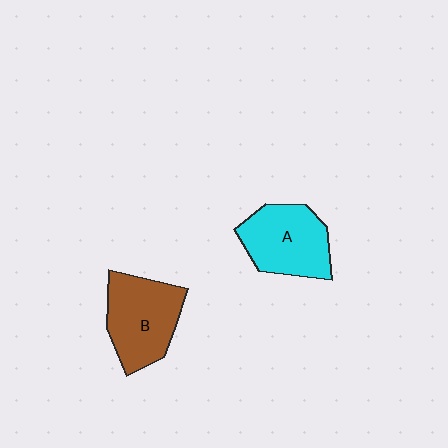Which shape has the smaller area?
Shape A (cyan).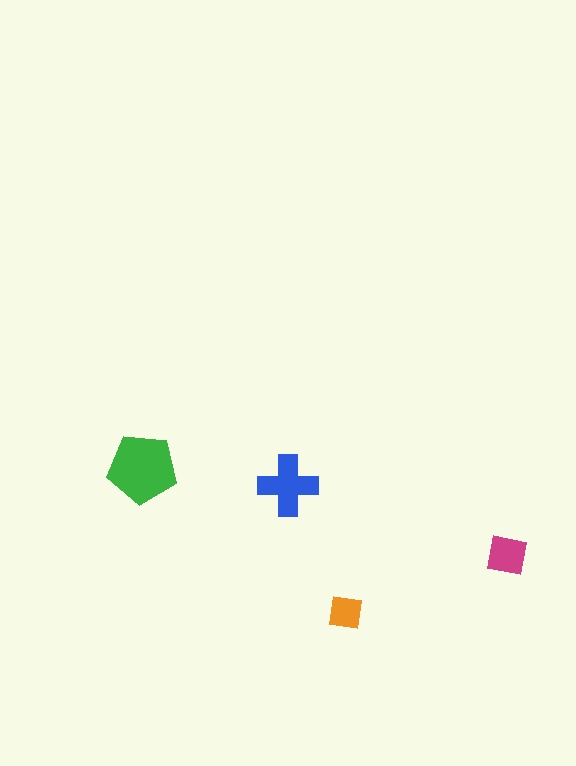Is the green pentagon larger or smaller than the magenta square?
Larger.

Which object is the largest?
The green pentagon.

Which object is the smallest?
The orange square.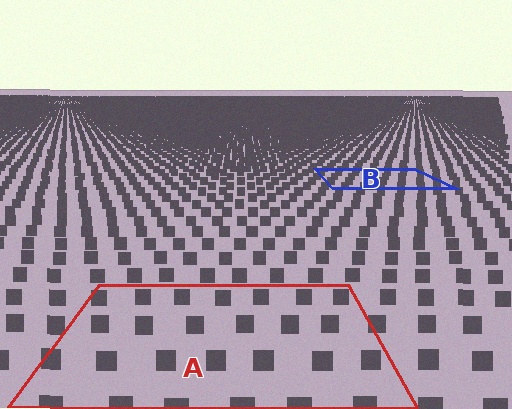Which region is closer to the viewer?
Region A is closer. The texture elements there are larger and more spread out.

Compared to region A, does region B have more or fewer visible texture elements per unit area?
Region B has more texture elements per unit area — they are packed more densely because it is farther away.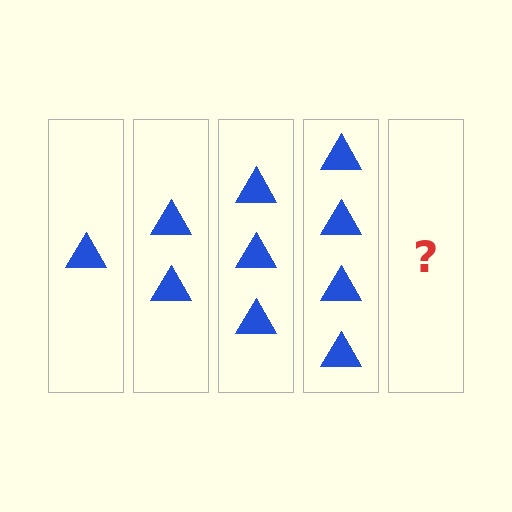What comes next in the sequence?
The next element should be 5 triangles.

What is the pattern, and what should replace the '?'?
The pattern is that each step adds one more triangle. The '?' should be 5 triangles.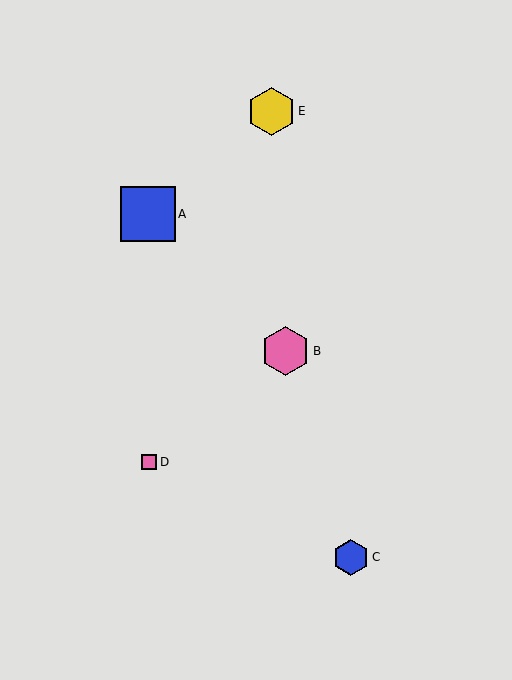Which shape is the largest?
The blue square (labeled A) is the largest.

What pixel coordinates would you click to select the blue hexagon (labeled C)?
Click at (351, 557) to select the blue hexagon C.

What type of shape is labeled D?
Shape D is a pink square.